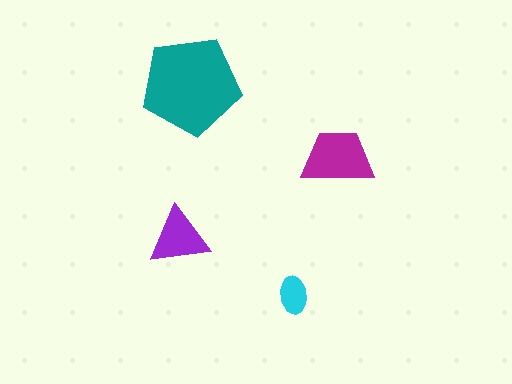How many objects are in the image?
There are 4 objects in the image.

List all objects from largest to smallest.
The teal pentagon, the magenta trapezoid, the purple triangle, the cyan ellipse.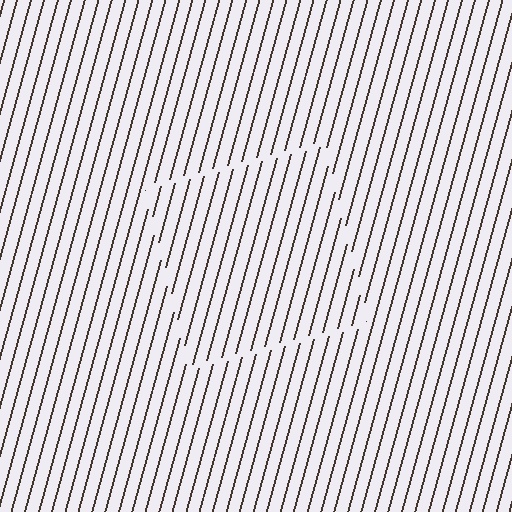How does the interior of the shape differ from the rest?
The interior of the shape contains the same grating, shifted by half a period — the contour is defined by the phase discontinuity where line-ends from the inner and outer gratings abut.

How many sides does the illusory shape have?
4 sides — the line-ends trace a square.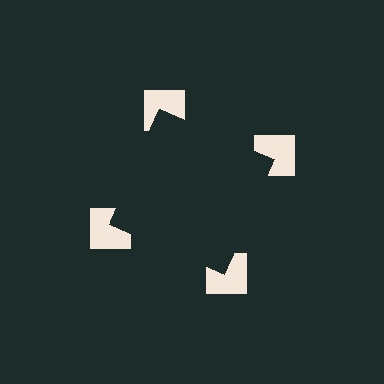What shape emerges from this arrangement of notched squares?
An illusory square — its edges are inferred from the aligned wedge cuts in the notched squares, not physically drawn.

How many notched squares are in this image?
There are 4 — one at each vertex of the illusory square.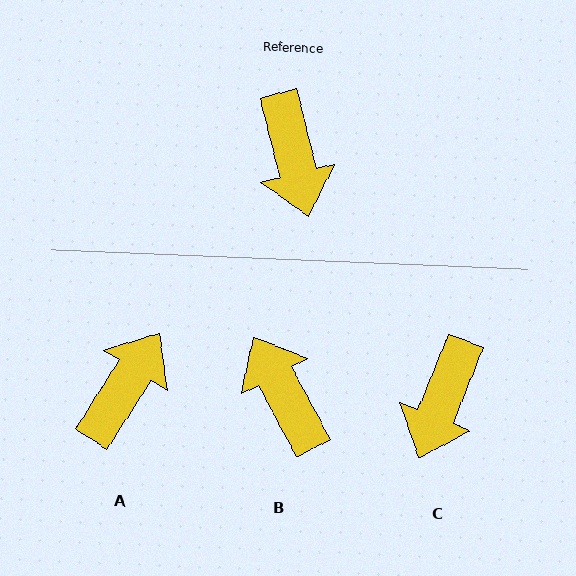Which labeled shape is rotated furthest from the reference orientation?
B, about 165 degrees away.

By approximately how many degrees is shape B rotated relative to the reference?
Approximately 165 degrees clockwise.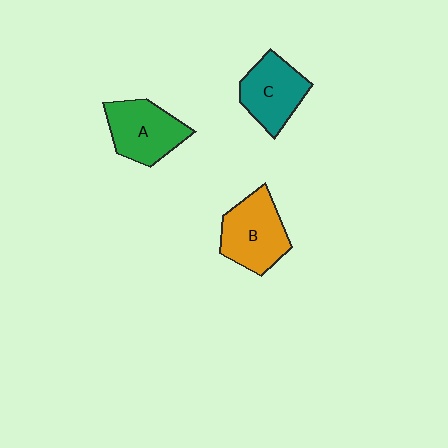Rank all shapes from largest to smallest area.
From largest to smallest: B (orange), A (green), C (teal).